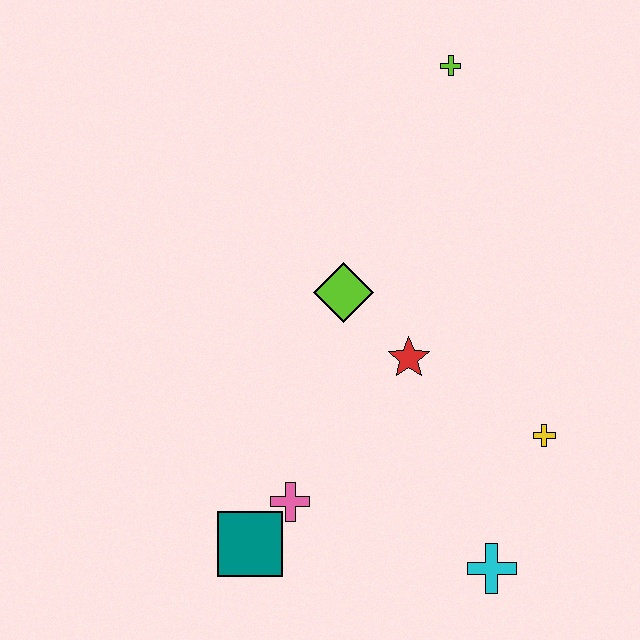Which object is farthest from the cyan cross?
The lime cross is farthest from the cyan cross.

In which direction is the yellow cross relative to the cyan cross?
The yellow cross is above the cyan cross.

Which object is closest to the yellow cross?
The cyan cross is closest to the yellow cross.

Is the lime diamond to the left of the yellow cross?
Yes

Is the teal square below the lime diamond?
Yes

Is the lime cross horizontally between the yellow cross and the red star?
Yes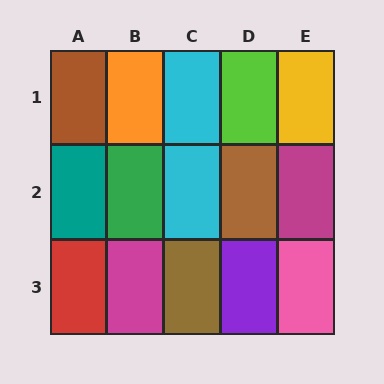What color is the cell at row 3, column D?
Purple.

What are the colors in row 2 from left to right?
Teal, green, cyan, brown, magenta.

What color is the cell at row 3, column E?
Pink.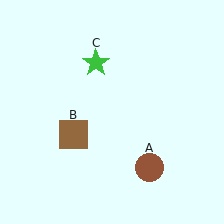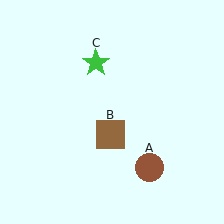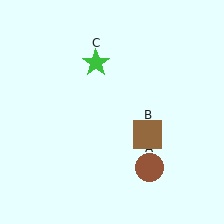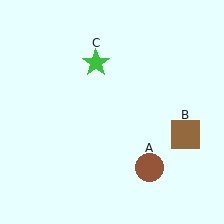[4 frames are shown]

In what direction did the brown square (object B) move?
The brown square (object B) moved right.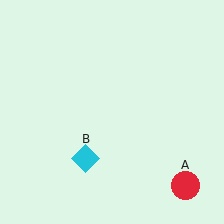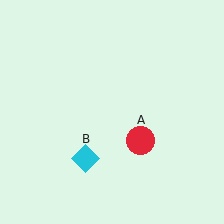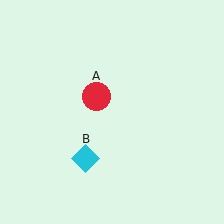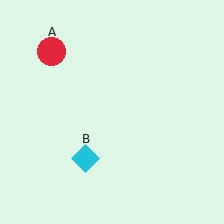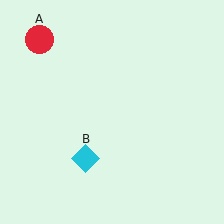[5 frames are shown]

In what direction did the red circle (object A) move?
The red circle (object A) moved up and to the left.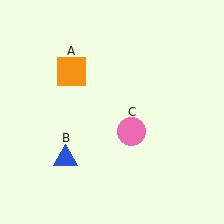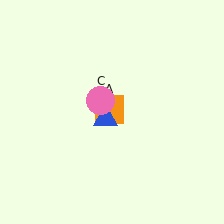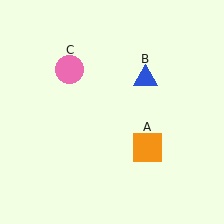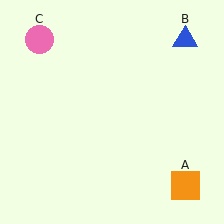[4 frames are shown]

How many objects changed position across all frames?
3 objects changed position: orange square (object A), blue triangle (object B), pink circle (object C).